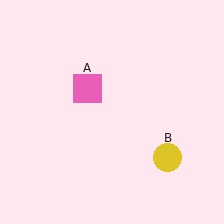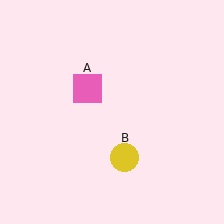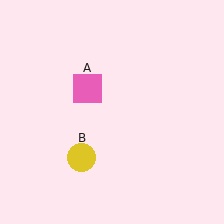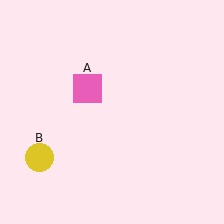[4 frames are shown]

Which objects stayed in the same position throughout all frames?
Pink square (object A) remained stationary.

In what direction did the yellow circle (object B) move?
The yellow circle (object B) moved left.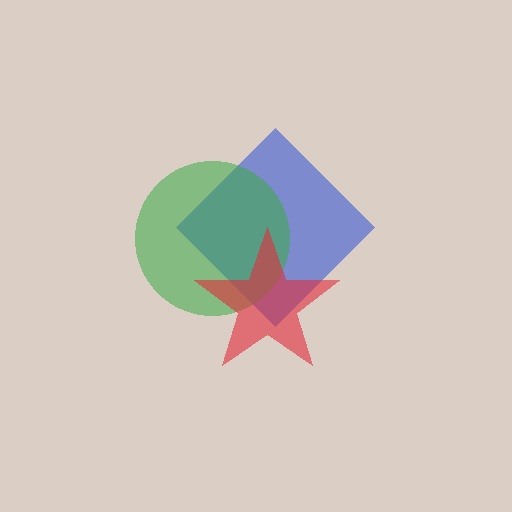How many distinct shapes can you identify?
There are 3 distinct shapes: a blue diamond, a green circle, a red star.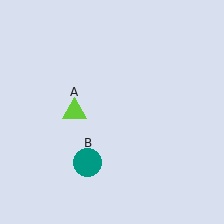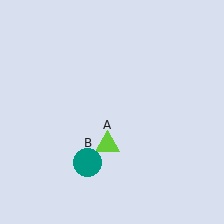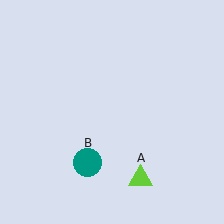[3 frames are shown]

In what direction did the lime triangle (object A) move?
The lime triangle (object A) moved down and to the right.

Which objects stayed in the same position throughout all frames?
Teal circle (object B) remained stationary.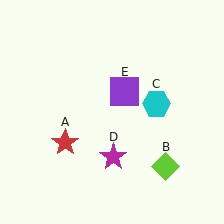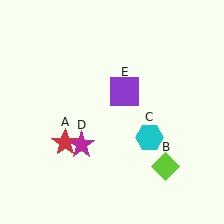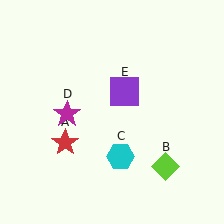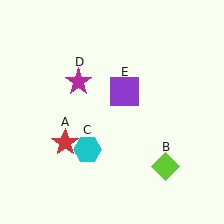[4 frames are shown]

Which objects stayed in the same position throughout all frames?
Red star (object A) and lime diamond (object B) and purple square (object E) remained stationary.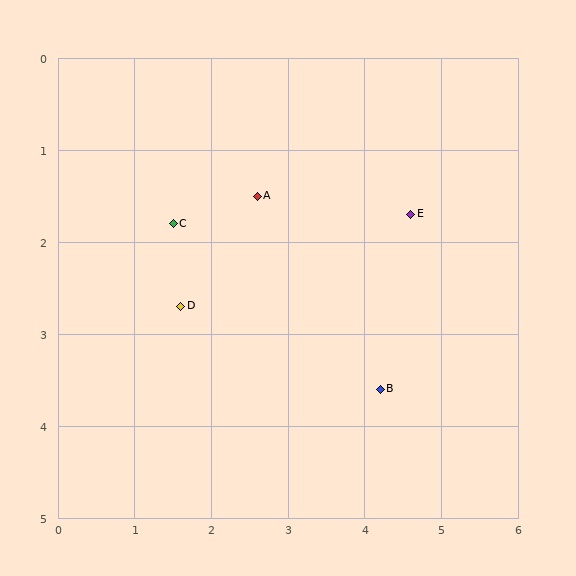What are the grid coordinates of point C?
Point C is at approximately (1.5, 1.8).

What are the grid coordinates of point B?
Point B is at approximately (4.2, 3.6).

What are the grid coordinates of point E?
Point E is at approximately (4.6, 1.7).